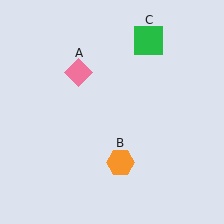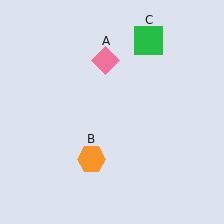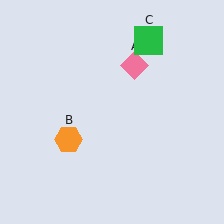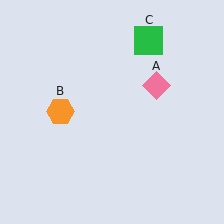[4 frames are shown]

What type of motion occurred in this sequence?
The pink diamond (object A), orange hexagon (object B) rotated clockwise around the center of the scene.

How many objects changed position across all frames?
2 objects changed position: pink diamond (object A), orange hexagon (object B).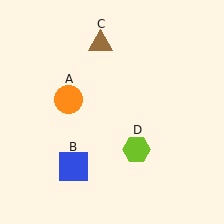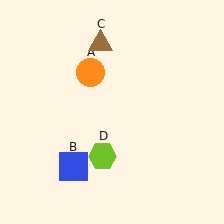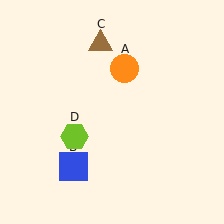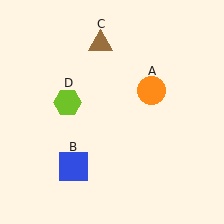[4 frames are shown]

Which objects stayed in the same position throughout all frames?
Blue square (object B) and brown triangle (object C) remained stationary.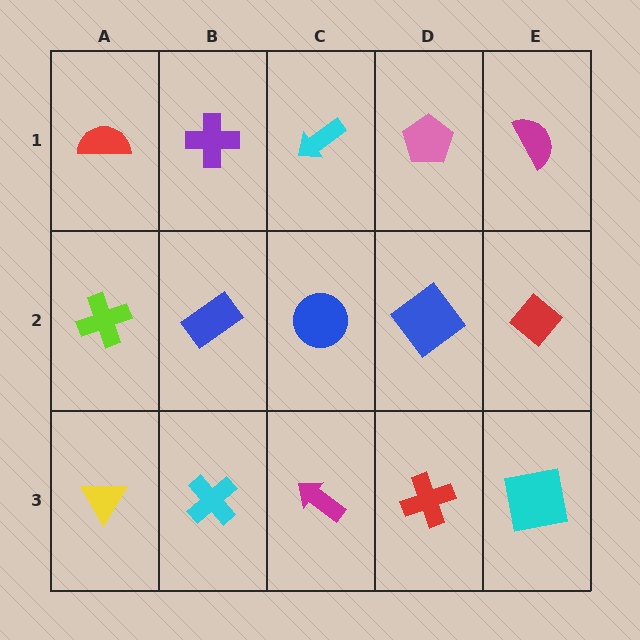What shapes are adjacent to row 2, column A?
A red semicircle (row 1, column A), a yellow triangle (row 3, column A), a blue rectangle (row 2, column B).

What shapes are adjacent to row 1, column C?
A blue circle (row 2, column C), a purple cross (row 1, column B), a pink pentagon (row 1, column D).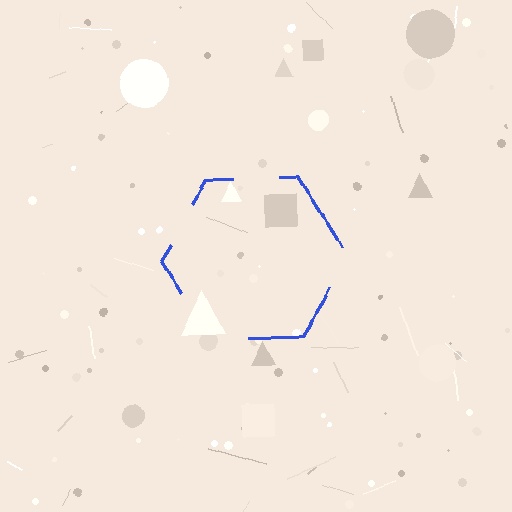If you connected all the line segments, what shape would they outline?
They would outline a hexagon.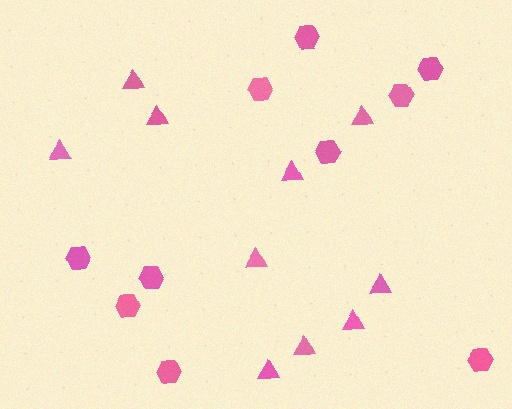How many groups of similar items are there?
There are 2 groups: one group of hexagons (10) and one group of triangles (10).